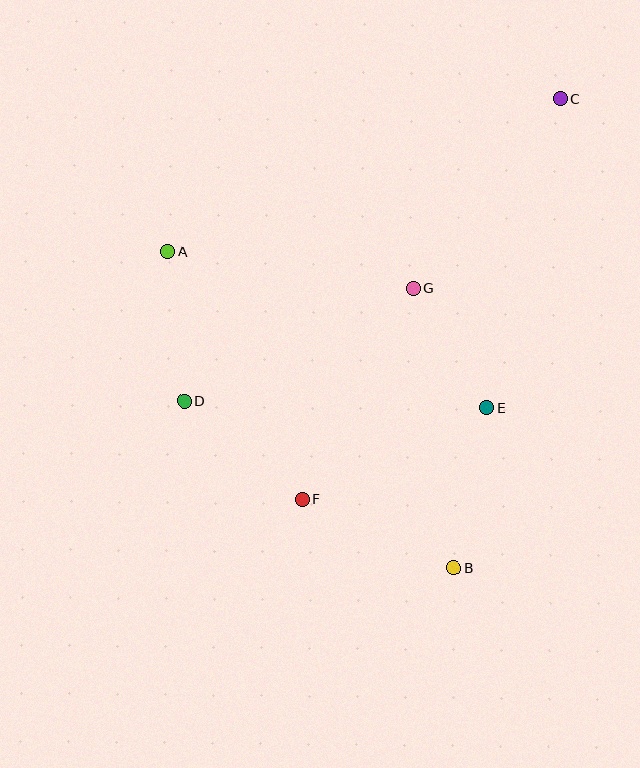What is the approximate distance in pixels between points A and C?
The distance between A and C is approximately 421 pixels.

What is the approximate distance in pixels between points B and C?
The distance between B and C is approximately 481 pixels.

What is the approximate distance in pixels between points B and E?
The distance between B and E is approximately 163 pixels.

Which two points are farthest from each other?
Points C and D are farthest from each other.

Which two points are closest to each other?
Points E and G are closest to each other.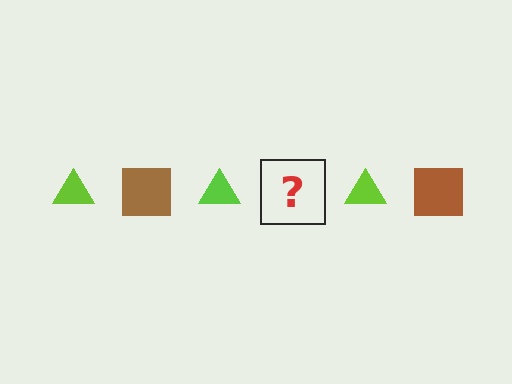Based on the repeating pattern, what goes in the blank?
The blank should be a brown square.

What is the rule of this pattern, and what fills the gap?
The rule is that the pattern alternates between lime triangle and brown square. The gap should be filled with a brown square.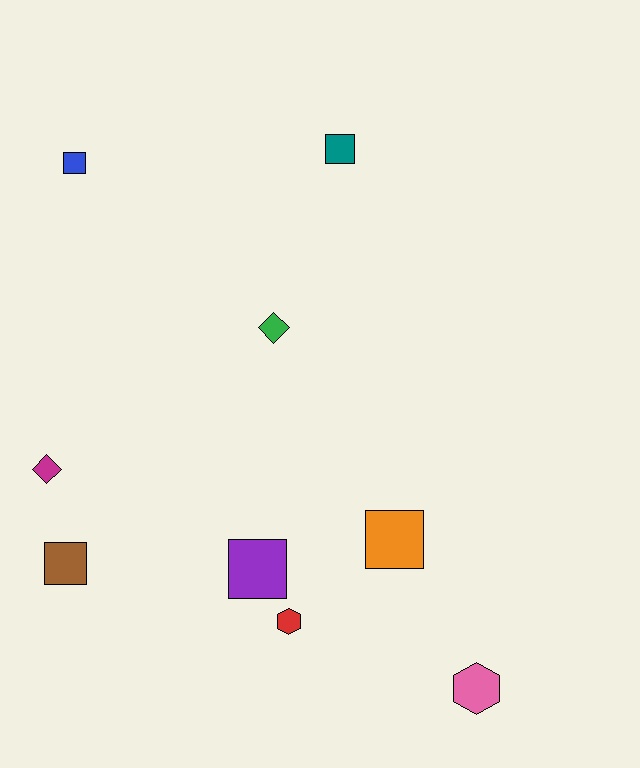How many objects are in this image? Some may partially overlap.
There are 9 objects.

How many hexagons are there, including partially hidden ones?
There are 2 hexagons.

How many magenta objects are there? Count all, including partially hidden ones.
There is 1 magenta object.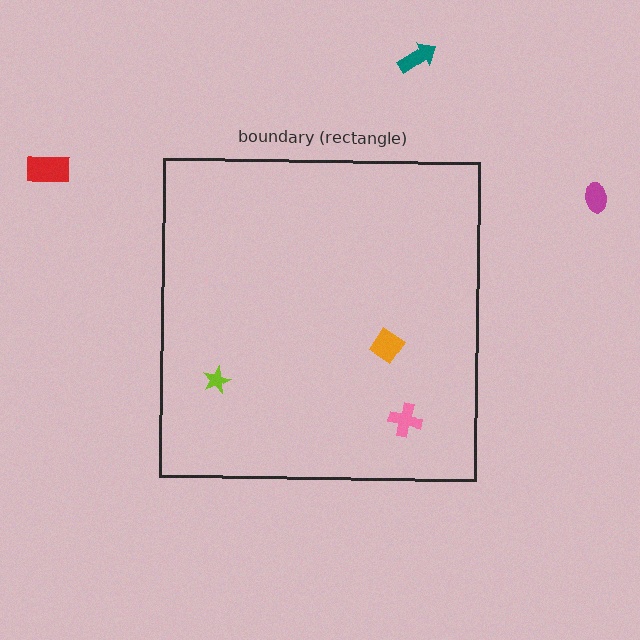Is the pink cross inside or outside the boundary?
Inside.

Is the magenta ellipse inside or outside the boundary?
Outside.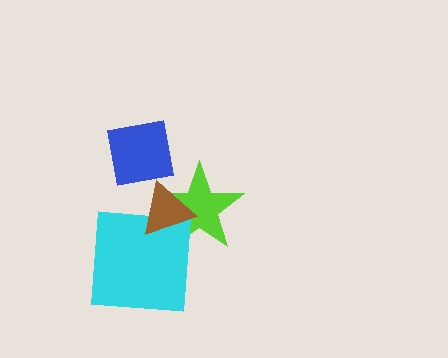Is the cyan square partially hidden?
Yes, it is partially covered by another shape.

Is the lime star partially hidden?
Yes, it is partially covered by another shape.